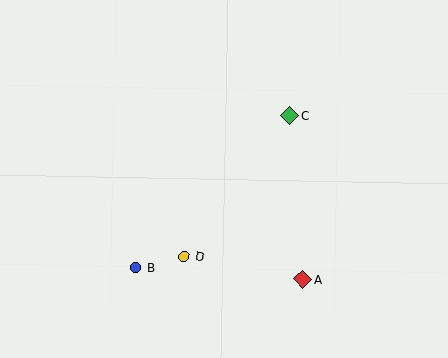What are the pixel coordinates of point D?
Point D is at (184, 257).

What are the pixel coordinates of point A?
Point A is at (303, 279).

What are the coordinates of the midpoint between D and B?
The midpoint between D and B is at (160, 262).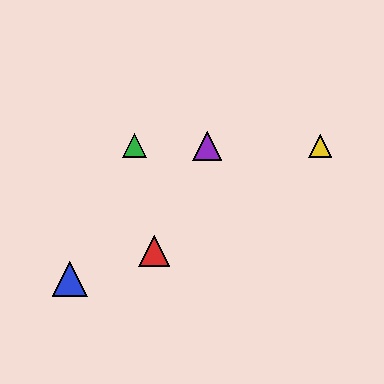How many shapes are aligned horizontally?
3 shapes (the green triangle, the yellow triangle, the purple triangle) are aligned horizontally.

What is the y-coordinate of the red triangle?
The red triangle is at y≈251.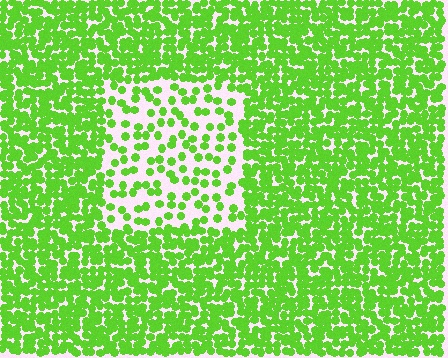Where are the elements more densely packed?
The elements are more densely packed outside the rectangle boundary.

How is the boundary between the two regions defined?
The boundary is defined by a change in element density (approximately 2.6x ratio). All elements are the same color, size, and shape.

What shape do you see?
I see a rectangle.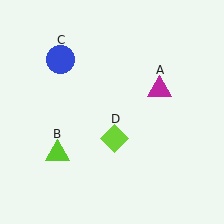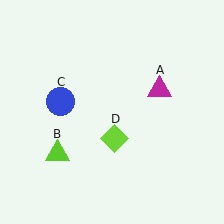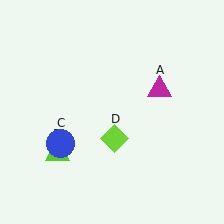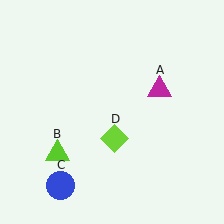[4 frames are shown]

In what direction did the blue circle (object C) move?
The blue circle (object C) moved down.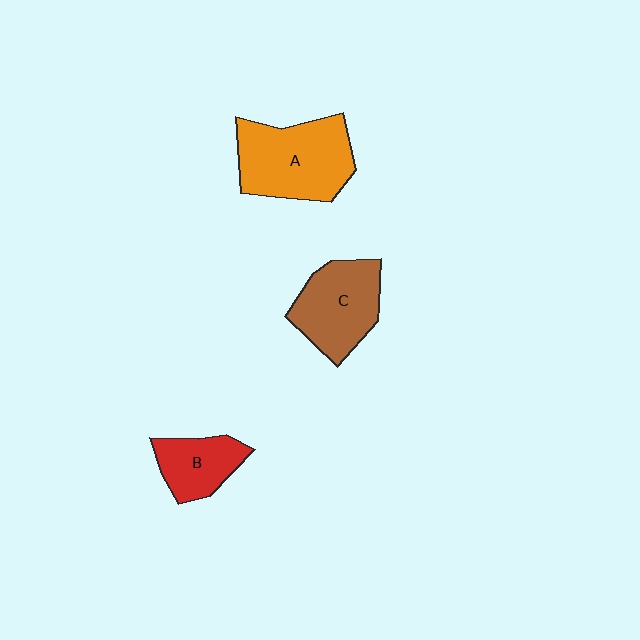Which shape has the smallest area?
Shape B (red).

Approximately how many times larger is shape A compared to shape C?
Approximately 1.3 times.